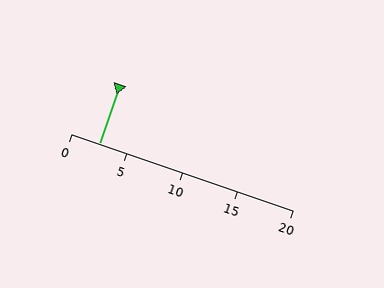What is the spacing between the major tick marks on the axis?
The major ticks are spaced 5 apart.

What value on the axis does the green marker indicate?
The marker indicates approximately 2.5.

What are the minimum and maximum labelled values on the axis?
The axis runs from 0 to 20.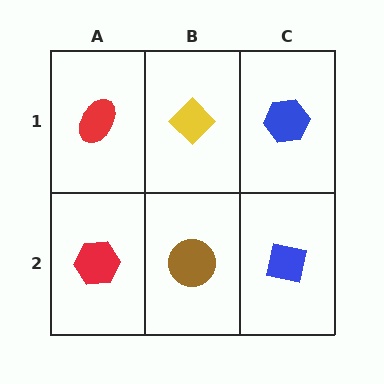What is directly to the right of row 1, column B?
A blue hexagon.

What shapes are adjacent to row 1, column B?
A brown circle (row 2, column B), a red ellipse (row 1, column A), a blue hexagon (row 1, column C).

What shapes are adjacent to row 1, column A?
A red hexagon (row 2, column A), a yellow diamond (row 1, column B).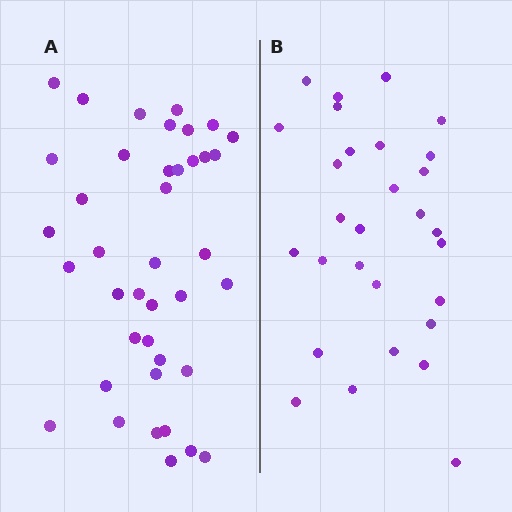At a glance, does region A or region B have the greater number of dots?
Region A (the left region) has more dots.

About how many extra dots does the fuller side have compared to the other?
Region A has roughly 12 or so more dots than region B.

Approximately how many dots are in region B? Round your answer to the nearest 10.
About 30 dots. (The exact count is 29, which rounds to 30.)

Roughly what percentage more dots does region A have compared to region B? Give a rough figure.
About 40% more.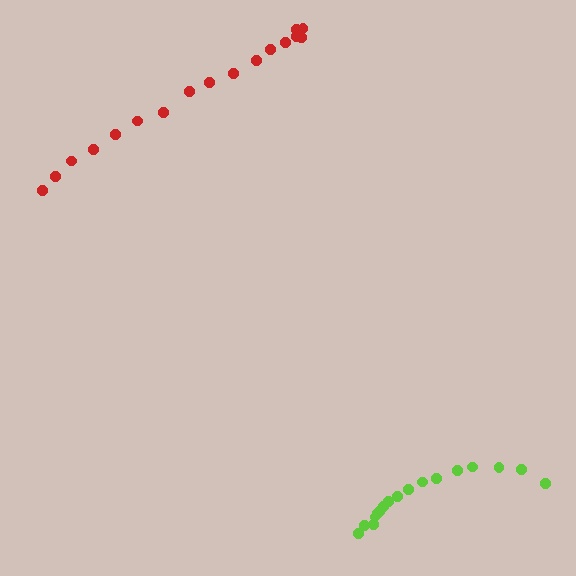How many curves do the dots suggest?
There are 2 distinct paths.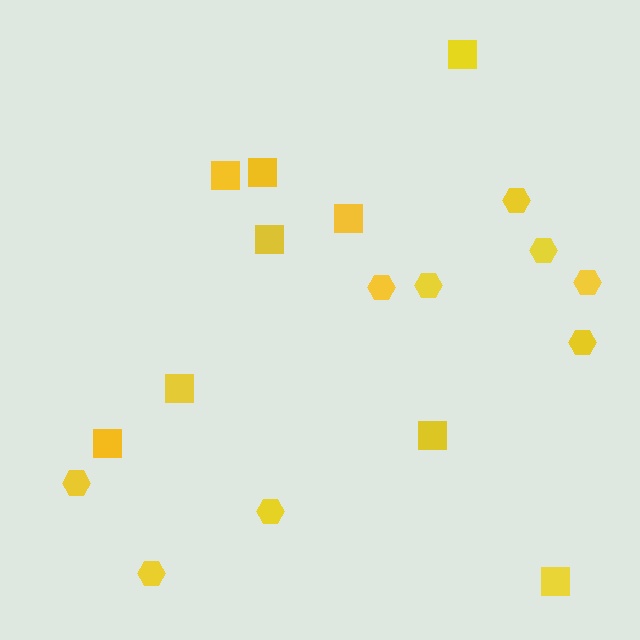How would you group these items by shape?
There are 2 groups: one group of squares (9) and one group of hexagons (9).